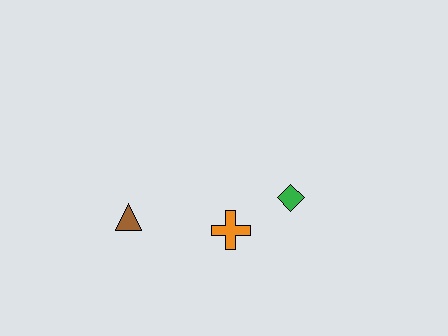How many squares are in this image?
There are no squares.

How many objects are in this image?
There are 3 objects.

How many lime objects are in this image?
There are no lime objects.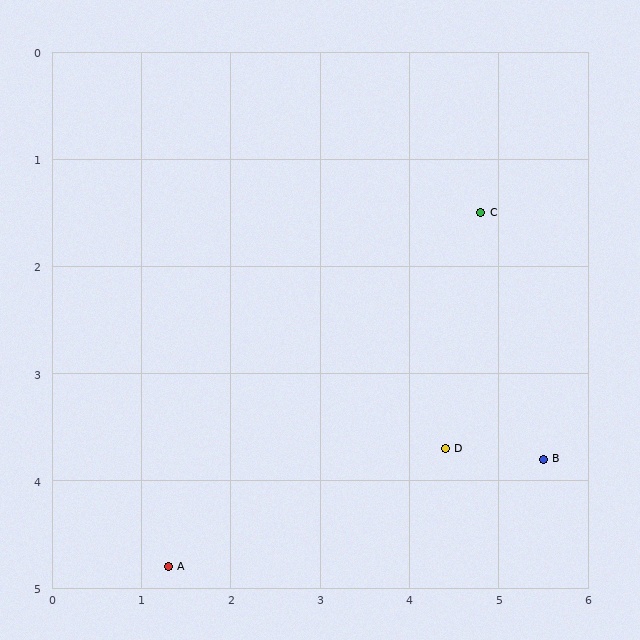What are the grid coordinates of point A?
Point A is at approximately (1.3, 4.8).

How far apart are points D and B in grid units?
Points D and B are about 1.1 grid units apart.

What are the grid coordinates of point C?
Point C is at approximately (4.8, 1.5).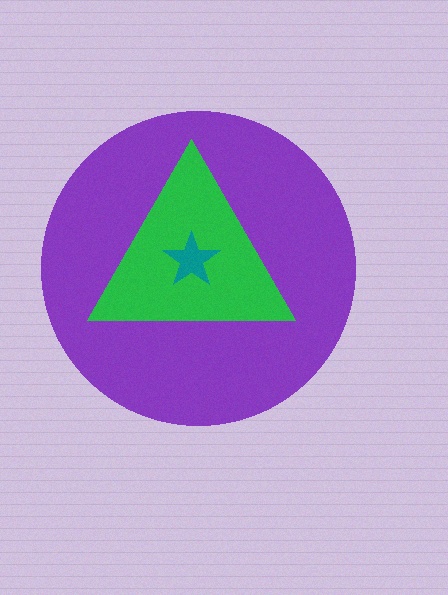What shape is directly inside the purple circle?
The green triangle.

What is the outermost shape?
The purple circle.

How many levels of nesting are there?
3.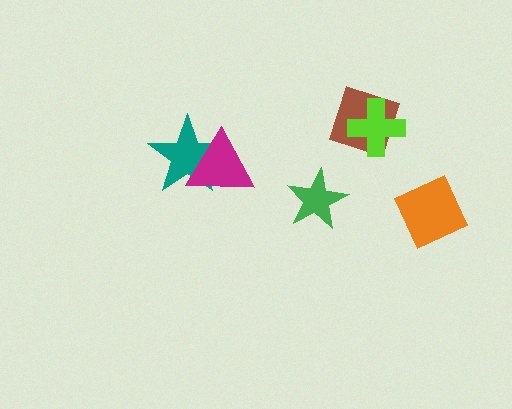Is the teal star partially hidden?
Yes, it is partially covered by another shape.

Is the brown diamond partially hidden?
Yes, it is partially covered by another shape.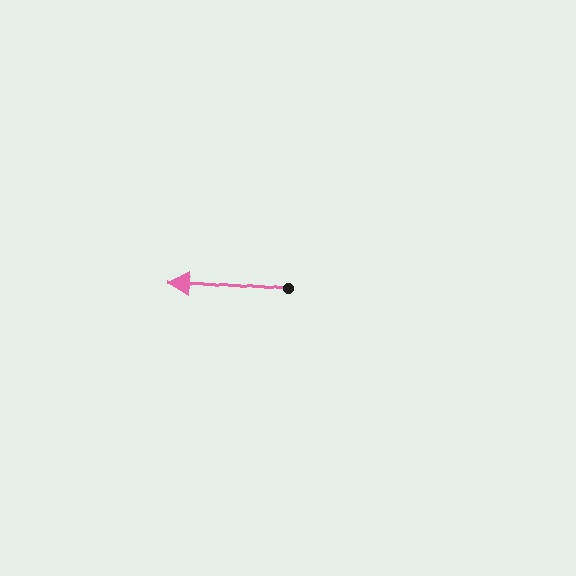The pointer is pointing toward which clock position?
Roughly 9 o'clock.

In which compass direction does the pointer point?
West.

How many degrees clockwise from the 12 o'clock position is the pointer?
Approximately 275 degrees.